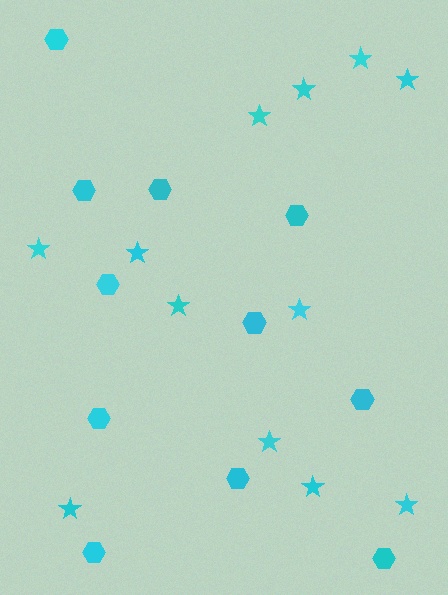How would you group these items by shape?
There are 2 groups: one group of stars (12) and one group of hexagons (11).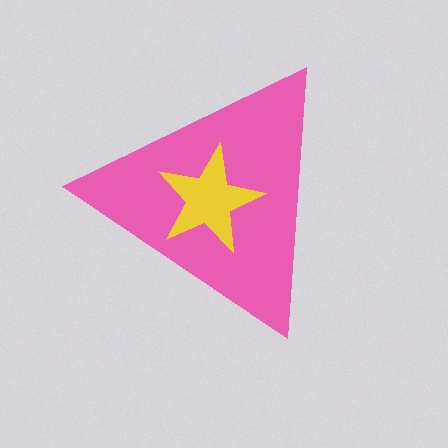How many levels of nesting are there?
2.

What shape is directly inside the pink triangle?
The yellow star.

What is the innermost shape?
The yellow star.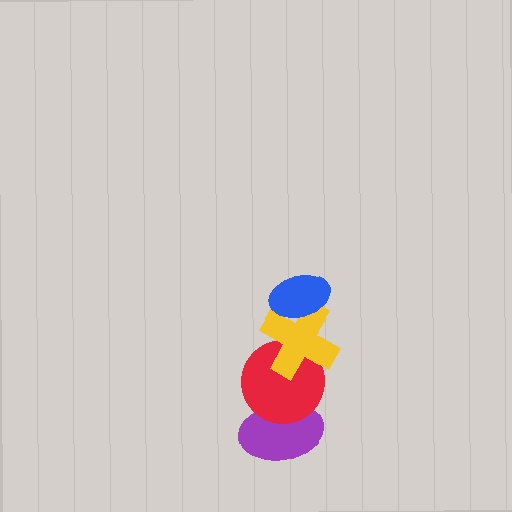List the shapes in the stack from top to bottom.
From top to bottom: the blue ellipse, the yellow cross, the red circle, the purple ellipse.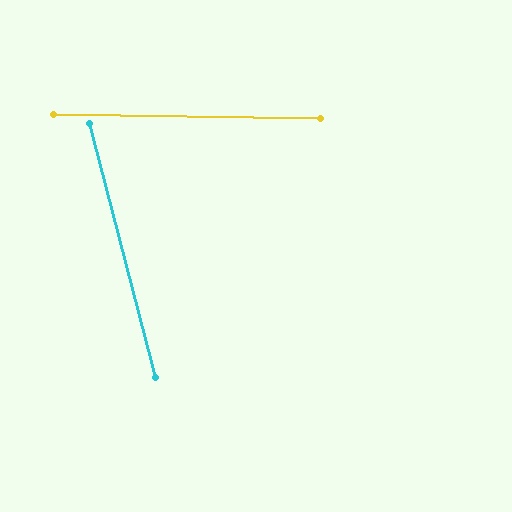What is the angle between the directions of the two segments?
Approximately 75 degrees.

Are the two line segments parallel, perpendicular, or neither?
Neither parallel nor perpendicular — they differ by about 75°.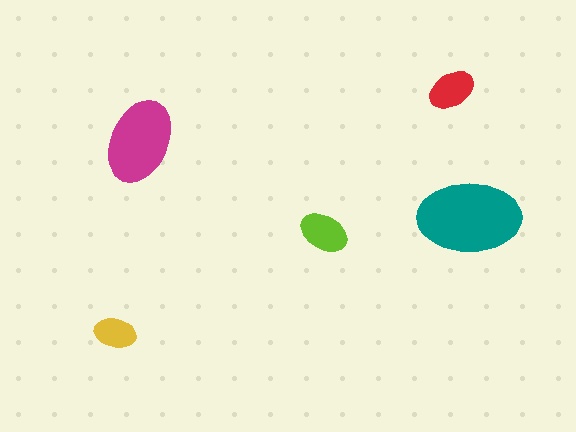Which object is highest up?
The red ellipse is topmost.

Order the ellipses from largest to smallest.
the teal one, the magenta one, the lime one, the red one, the yellow one.